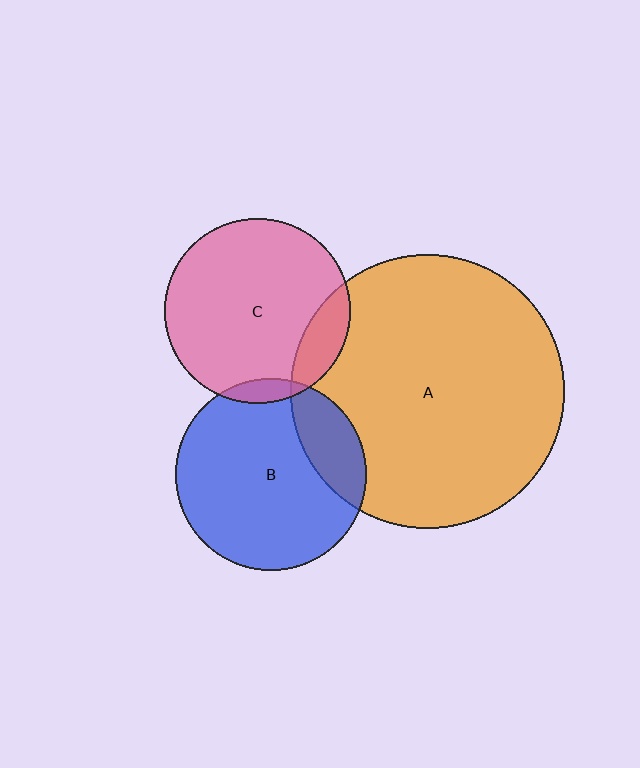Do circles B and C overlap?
Yes.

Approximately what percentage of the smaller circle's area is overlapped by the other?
Approximately 5%.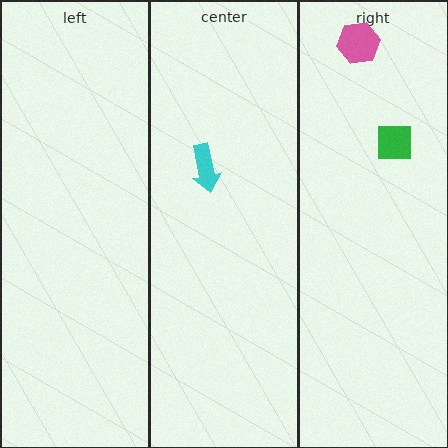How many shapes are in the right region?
2.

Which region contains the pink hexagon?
The right region.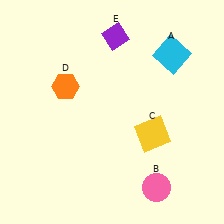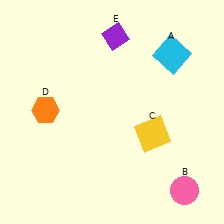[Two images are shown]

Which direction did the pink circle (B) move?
The pink circle (B) moved right.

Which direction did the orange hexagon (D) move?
The orange hexagon (D) moved down.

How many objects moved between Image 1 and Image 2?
2 objects moved between the two images.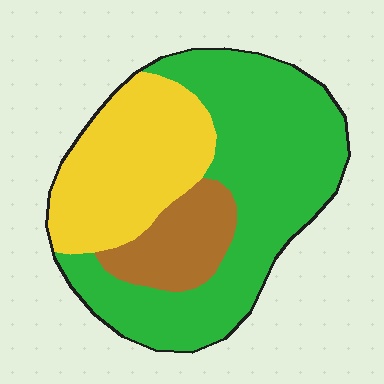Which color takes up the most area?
Green, at roughly 55%.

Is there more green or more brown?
Green.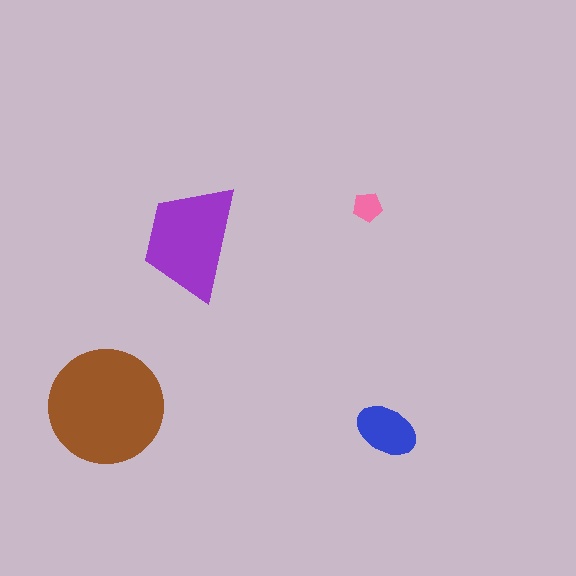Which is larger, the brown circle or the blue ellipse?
The brown circle.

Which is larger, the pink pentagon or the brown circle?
The brown circle.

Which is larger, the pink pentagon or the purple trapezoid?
The purple trapezoid.